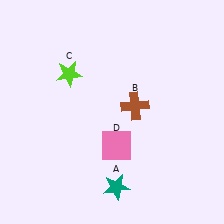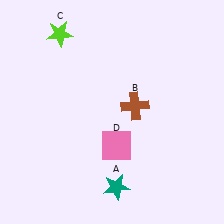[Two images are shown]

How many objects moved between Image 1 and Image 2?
1 object moved between the two images.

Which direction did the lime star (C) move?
The lime star (C) moved up.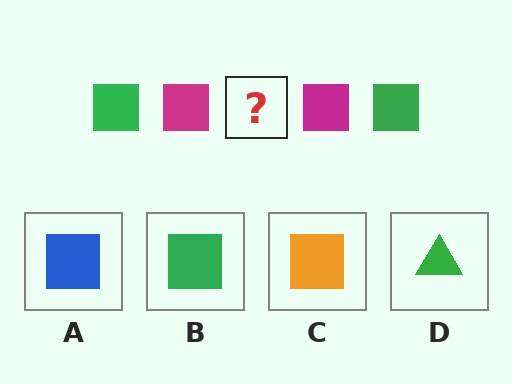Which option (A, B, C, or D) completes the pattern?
B.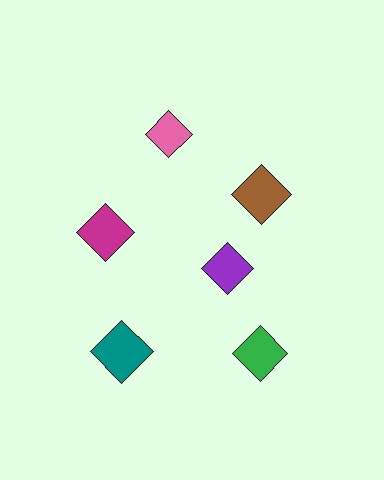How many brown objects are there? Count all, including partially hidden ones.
There is 1 brown object.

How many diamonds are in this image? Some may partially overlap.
There are 6 diamonds.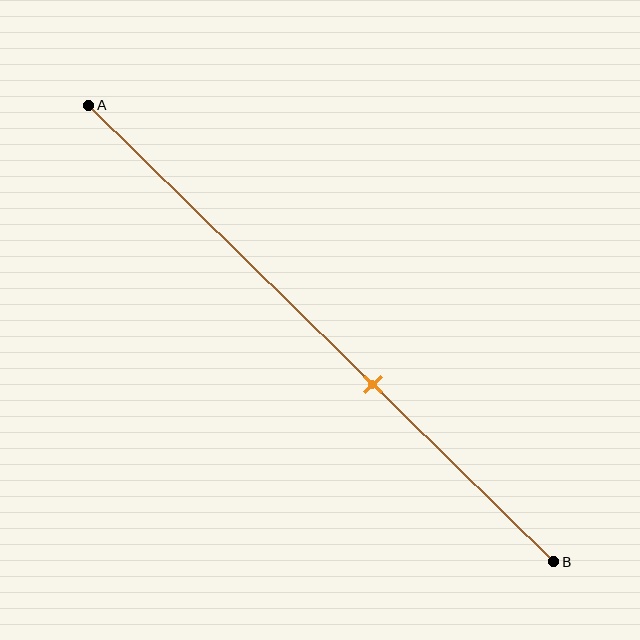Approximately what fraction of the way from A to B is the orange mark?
The orange mark is approximately 60% of the way from A to B.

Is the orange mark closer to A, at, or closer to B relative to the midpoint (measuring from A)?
The orange mark is closer to point B than the midpoint of segment AB.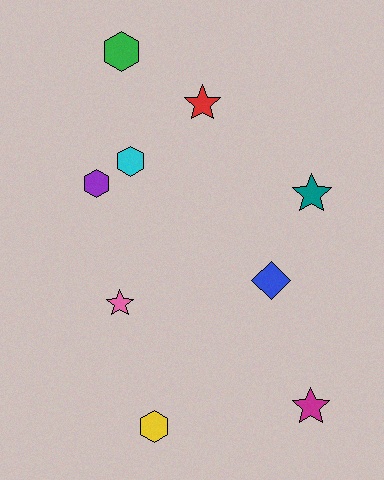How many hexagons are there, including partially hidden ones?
There are 4 hexagons.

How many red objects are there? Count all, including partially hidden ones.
There is 1 red object.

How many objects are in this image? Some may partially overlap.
There are 9 objects.